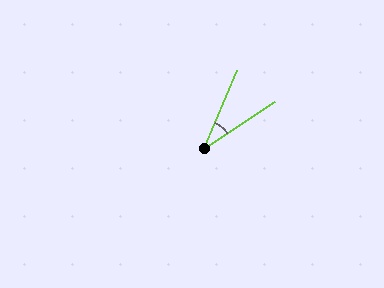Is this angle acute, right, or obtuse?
It is acute.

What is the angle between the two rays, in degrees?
Approximately 34 degrees.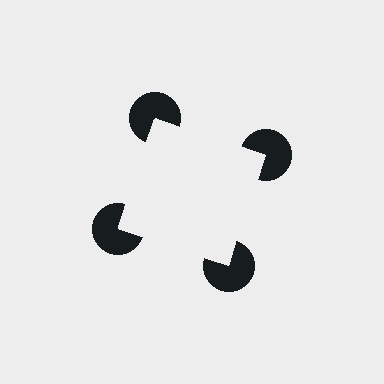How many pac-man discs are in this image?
There are 4 — one at each vertex of the illusory square.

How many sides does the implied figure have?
4 sides.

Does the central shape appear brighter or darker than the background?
It typically appears slightly brighter than the background, even though no actual brightness change is drawn.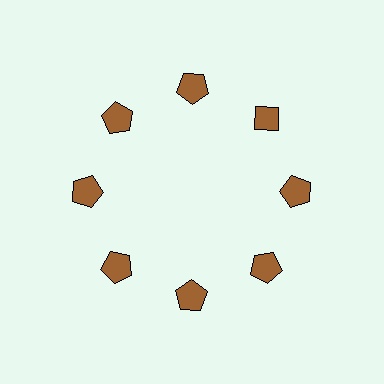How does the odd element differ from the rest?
It has a different shape: diamond instead of pentagon.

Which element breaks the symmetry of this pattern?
The brown diamond at roughly the 2 o'clock position breaks the symmetry. All other shapes are brown pentagons.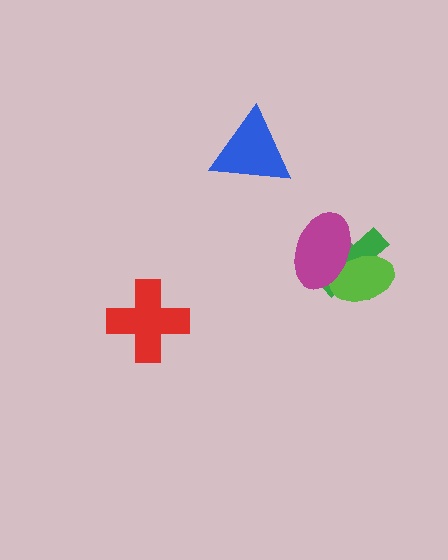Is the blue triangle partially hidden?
No, no other shape covers it.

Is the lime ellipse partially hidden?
Yes, it is partially covered by another shape.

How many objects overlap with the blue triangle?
0 objects overlap with the blue triangle.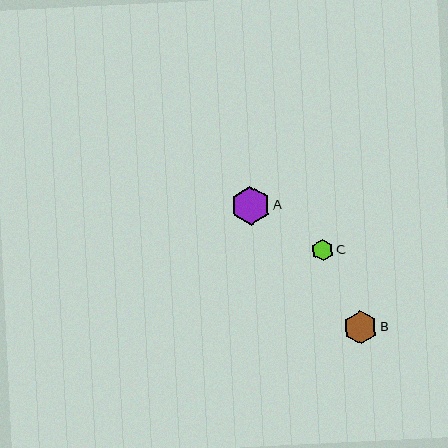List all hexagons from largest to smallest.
From largest to smallest: A, B, C.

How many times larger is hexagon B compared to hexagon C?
Hexagon B is approximately 1.5 times the size of hexagon C.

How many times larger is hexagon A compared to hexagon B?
Hexagon A is approximately 1.2 times the size of hexagon B.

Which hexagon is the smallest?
Hexagon C is the smallest with a size of approximately 22 pixels.